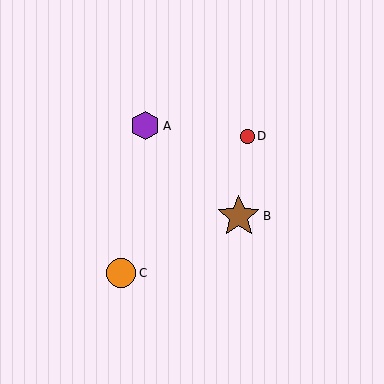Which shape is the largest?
The brown star (labeled B) is the largest.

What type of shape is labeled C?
Shape C is an orange circle.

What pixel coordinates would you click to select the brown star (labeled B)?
Click at (239, 216) to select the brown star B.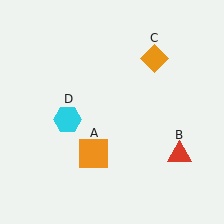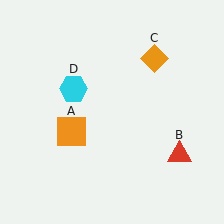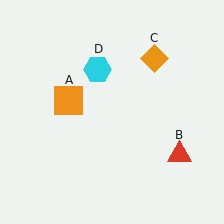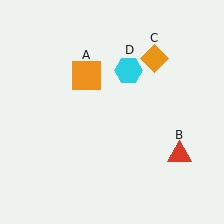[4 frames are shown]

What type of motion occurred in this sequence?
The orange square (object A), cyan hexagon (object D) rotated clockwise around the center of the scene.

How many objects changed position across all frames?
2 objects changed position: orange square (object A), cyan hexagon (object D).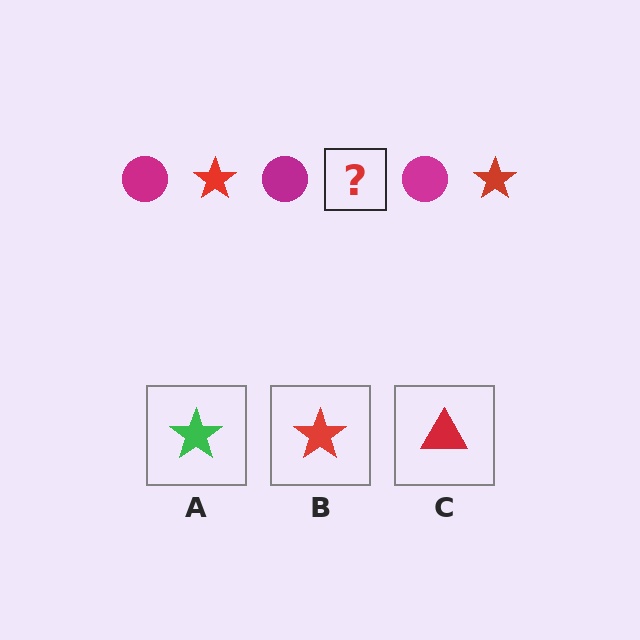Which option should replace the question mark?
Option B.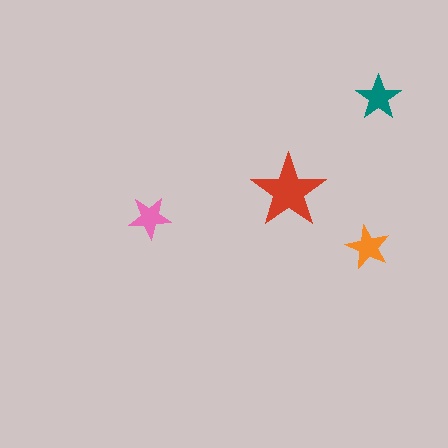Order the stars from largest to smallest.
the red one, the teal one, the orange one, the pink one.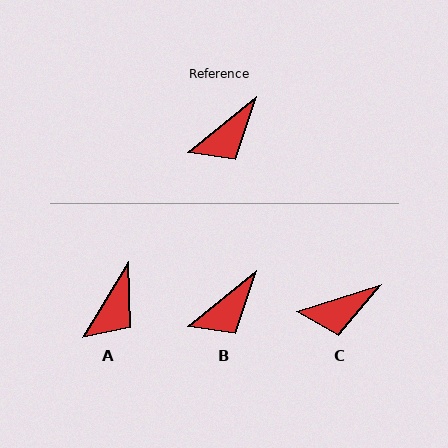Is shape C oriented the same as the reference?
No, it is off by about 22 degrees.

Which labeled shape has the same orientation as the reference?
B.